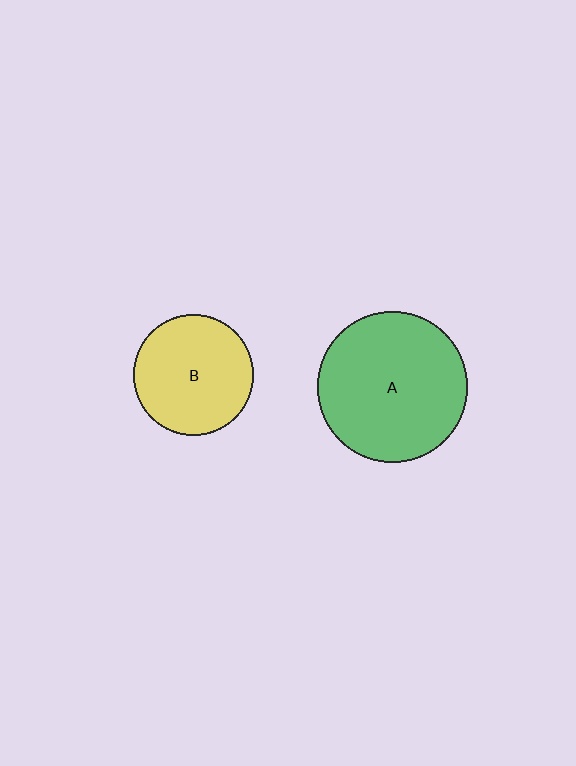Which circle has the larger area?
Circle A (green).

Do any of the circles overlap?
No, none of the circles overlap.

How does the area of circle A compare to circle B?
Approximately 1.6 times.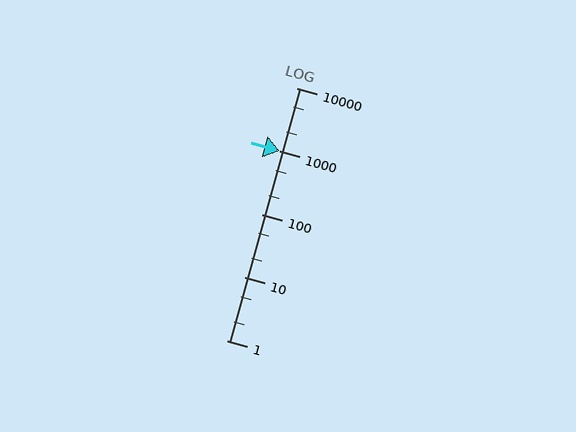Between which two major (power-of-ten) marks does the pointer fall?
The pointer is between 1000 and 10000.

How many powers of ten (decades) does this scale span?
The scale spans 4 decades, from 1 to 10000.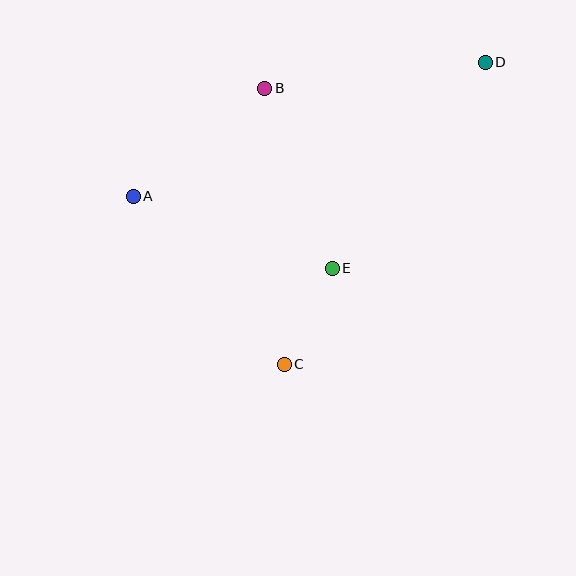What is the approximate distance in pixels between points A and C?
The distance between A and C is approximately 226 pixels.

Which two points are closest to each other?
Points C and E are closest to each other.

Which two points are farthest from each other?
Points A and D are farthest from each other.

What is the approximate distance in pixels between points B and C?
The distance between B and C is approximately 277 pixels.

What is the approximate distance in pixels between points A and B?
The distance between A and B is approximately 170 pixels.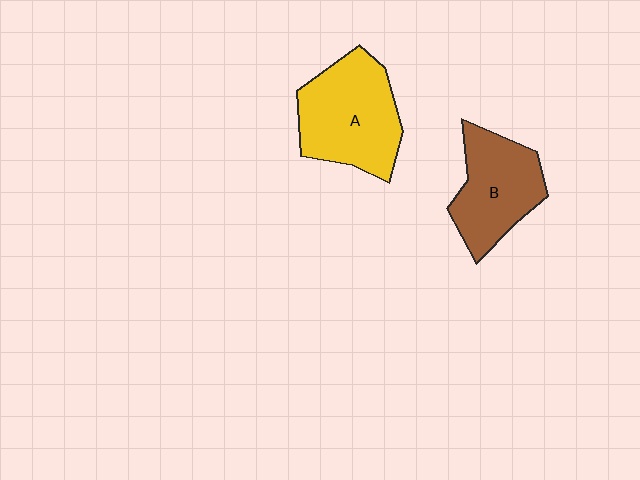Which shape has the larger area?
Shape A (yellow).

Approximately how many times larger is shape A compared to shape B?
Approximately 1.2 times.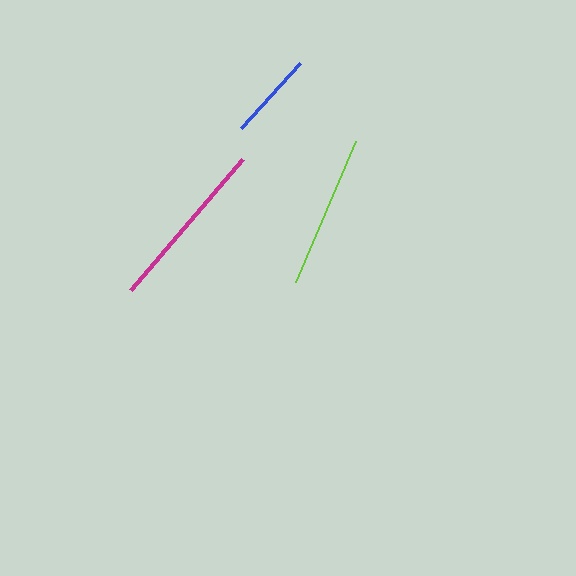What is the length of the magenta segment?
The magenta segment is approximately 173 pixels long.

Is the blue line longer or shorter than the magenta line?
The magenta line is longer than the blue line.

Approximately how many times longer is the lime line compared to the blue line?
The lime line is approximately 1.8 times the length of the blue line.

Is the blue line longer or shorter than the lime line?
The lime line is longer than the blue line.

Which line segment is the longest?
The magenta line is the longest at approximately 173 pixels.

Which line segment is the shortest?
The blue line is the shortest at approximately 88 pixels.